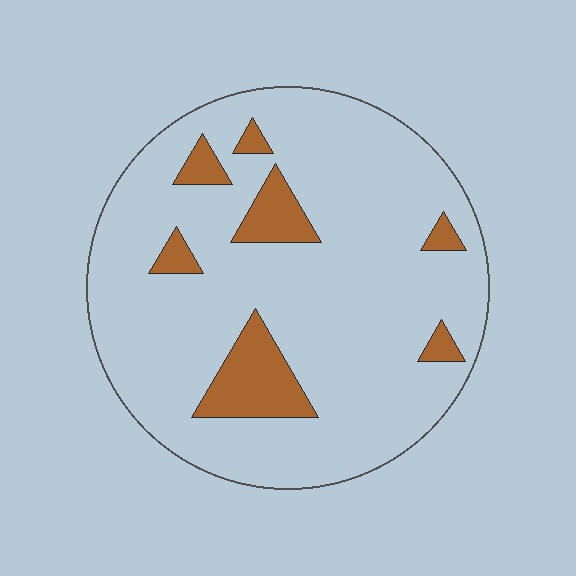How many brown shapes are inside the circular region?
7.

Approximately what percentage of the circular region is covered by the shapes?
Approximately 15%.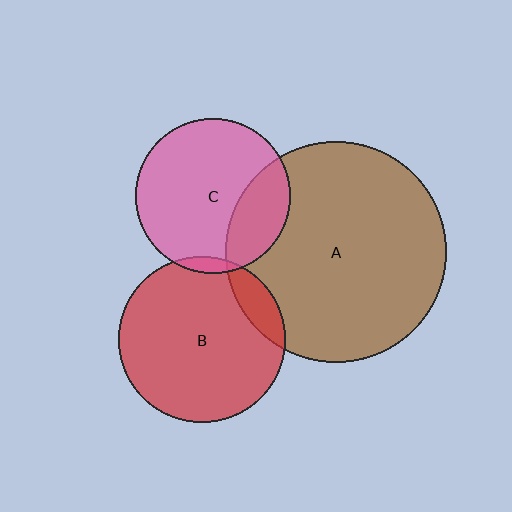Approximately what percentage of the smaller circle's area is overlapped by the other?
Approximately 5%.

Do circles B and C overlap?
Yes.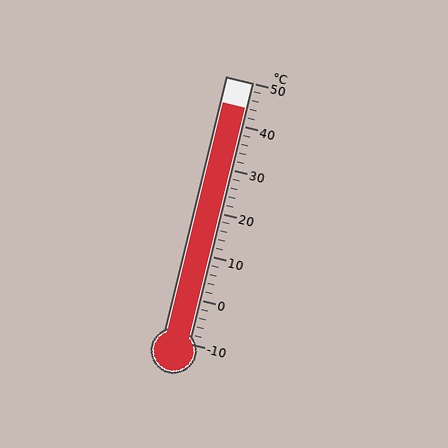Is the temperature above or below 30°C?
The temperature is above 30°C.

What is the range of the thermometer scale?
The thermometer scale ranges from -10°C to 50°C.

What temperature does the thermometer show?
The thermometer shows approximately 44°C.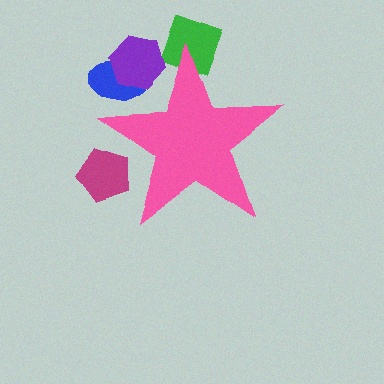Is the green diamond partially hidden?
Yes, the green diamond is partially hidden behind the pink star.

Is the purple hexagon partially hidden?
Yes, the purple hexagon is partially hidden behind the pink star.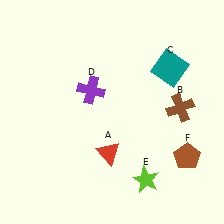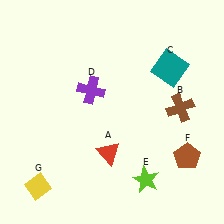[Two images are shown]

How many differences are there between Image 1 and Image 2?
There is 1 difference between the two images.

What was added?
A yellow diamond (G) was added in Image 2.